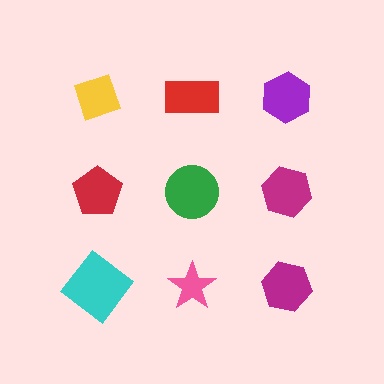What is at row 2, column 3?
A magenta hexagon.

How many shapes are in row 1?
3 shapes.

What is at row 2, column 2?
A green circle.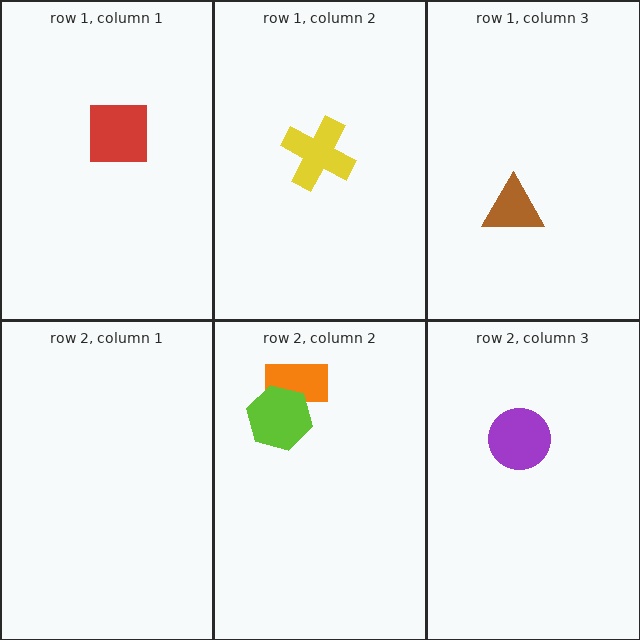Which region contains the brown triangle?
The row 1, column 3 region.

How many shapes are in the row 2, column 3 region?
1.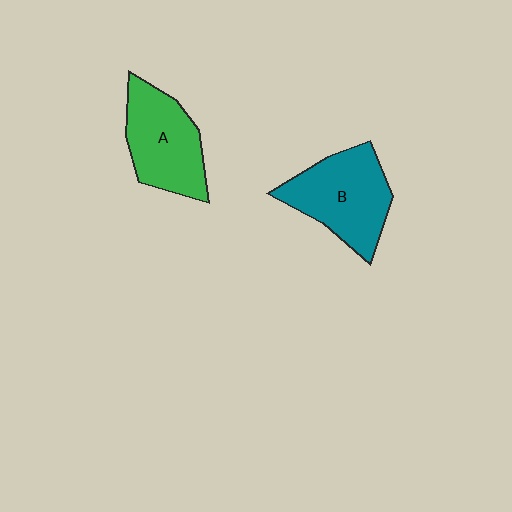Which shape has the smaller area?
Shape A (green).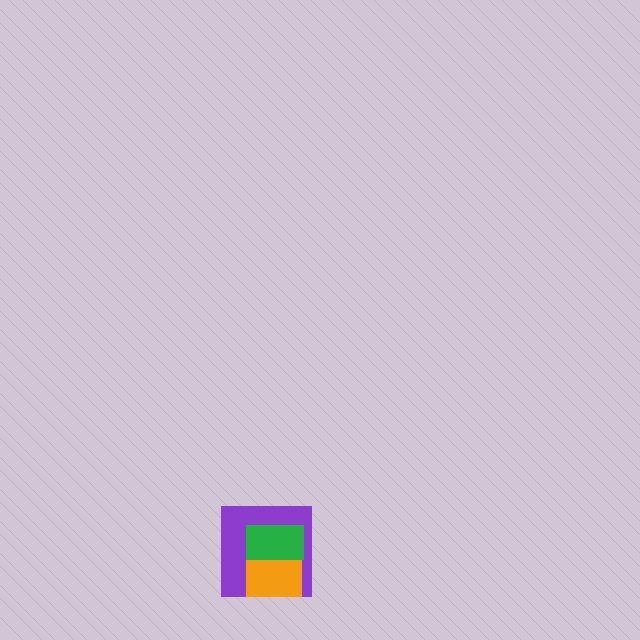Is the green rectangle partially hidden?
No, no other shape covers it.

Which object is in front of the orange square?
The green rectangle is in front of the orange square.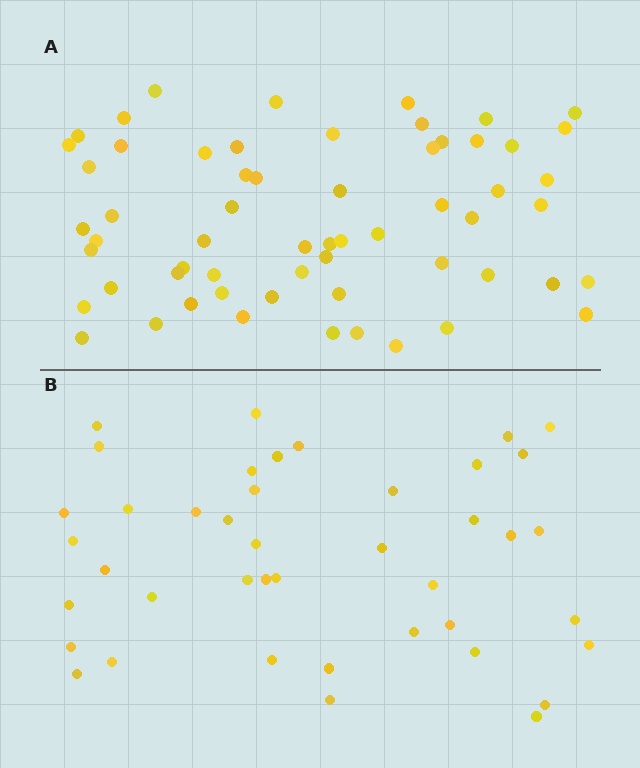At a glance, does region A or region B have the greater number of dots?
Region A (the top region) has more dots.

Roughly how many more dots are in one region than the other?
Region A has approximately 20 more dots than region B.